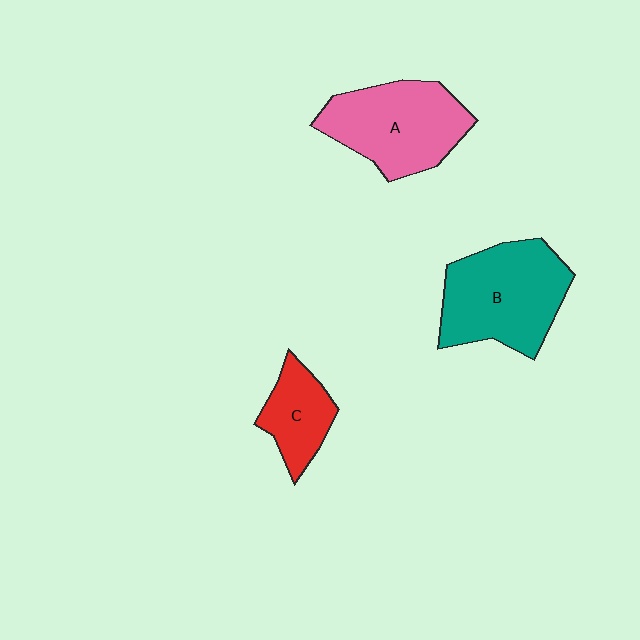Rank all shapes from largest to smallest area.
From largest to smallest: B (teal), A (pink), C (red).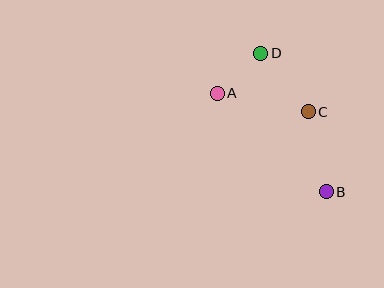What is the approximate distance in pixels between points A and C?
The distance between A and C is approximately 93 pixels.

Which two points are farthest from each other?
Points B and D are farthest from each other.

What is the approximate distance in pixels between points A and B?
The distance between A and B is approximately 147 pixels.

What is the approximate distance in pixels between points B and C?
The distance between B and C is approximately 82 pixels.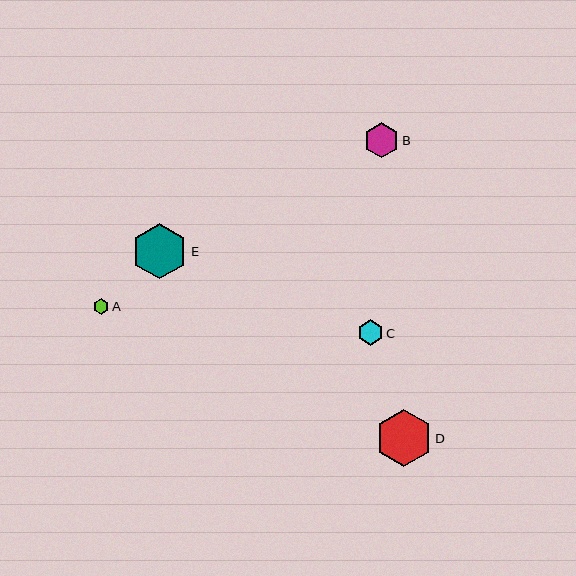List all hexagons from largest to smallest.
From largest to smallest: D, E, B, C, A.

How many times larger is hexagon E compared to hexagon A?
Hexagon E is approximately 3.6 times the size of hexagon A.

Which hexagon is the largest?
Hexagon D is the largest with a size of approximately 57 pixels.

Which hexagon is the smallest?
Hexagon A is the smallest with a size of approximately 16 pixels.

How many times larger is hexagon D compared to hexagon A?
Hexagon D is approximately 3.6 times the size of hexagon A.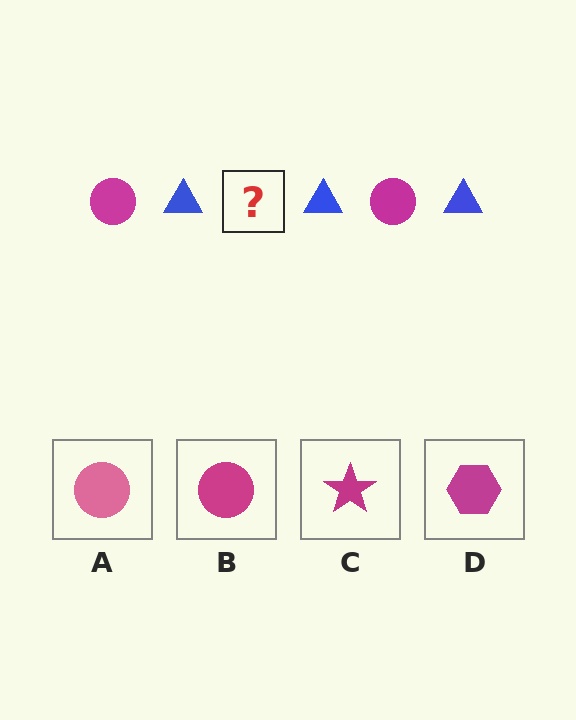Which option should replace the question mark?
Option B.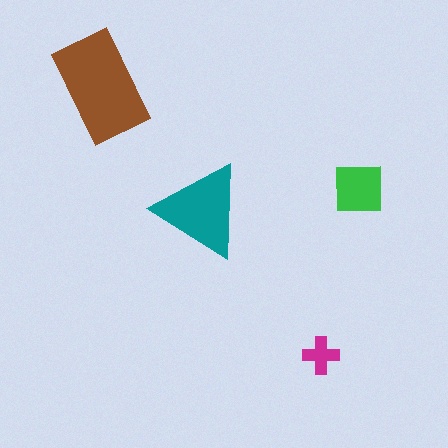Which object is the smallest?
The magenta cross.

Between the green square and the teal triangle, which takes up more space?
The teal triangle.